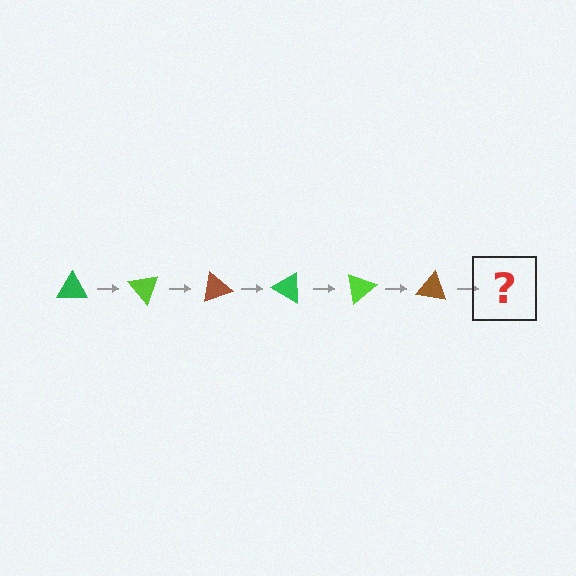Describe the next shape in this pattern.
It should be a green triangle, rotated 300 degrees from the start.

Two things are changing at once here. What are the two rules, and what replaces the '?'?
The two rules are that it rotates 50 degrees each step and the color cycles through green, lime, and brown. The '?' should be a green triangle, rotated 300 degrees from the start.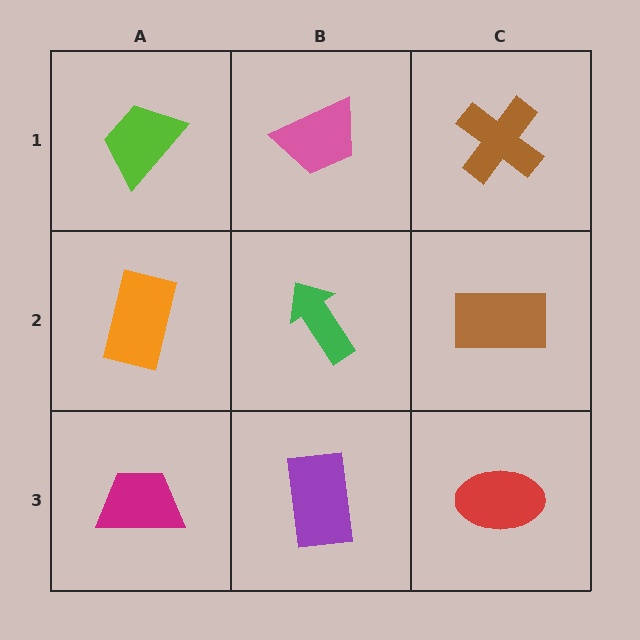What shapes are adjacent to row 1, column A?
An orange rectangle (row 2, column A), a pink trapezoid (row 1, column B).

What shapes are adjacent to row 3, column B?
A green arrow (row 2, column B), a magenta trapezoid (row 3, column A), a red ellipse (row 3, column C).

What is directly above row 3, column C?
A brown rectangle.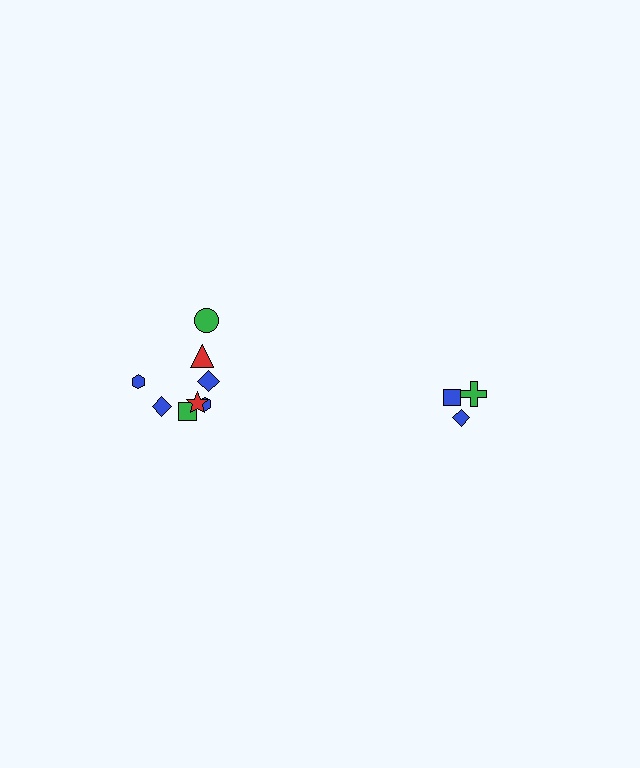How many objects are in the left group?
There are 8 objects.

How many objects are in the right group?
There are 3 objects.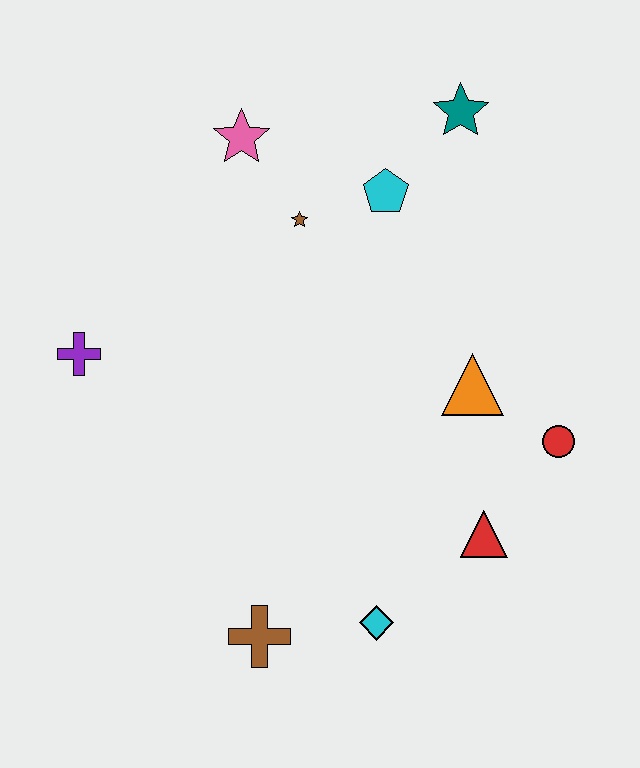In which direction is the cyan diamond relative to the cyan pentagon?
The cyan diamond is below the cyan pentagon.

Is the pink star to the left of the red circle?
Yes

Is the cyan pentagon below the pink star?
Yes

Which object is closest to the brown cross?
The cyan diamond is closest to the brown cross.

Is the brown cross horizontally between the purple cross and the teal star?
Yes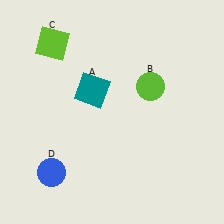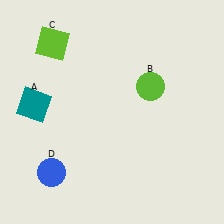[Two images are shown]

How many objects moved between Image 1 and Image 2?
1 object moved between the two images.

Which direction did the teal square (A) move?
The teal square (A) moved left.